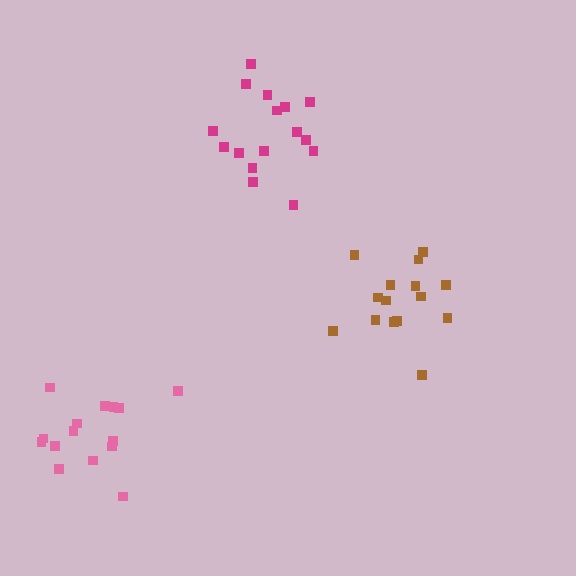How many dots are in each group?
Group 1: 15 dots, Group 2: 15 dots, Group 3: 16 dots (46 total).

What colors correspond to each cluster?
The clusters are colored: pink, brown, magenta.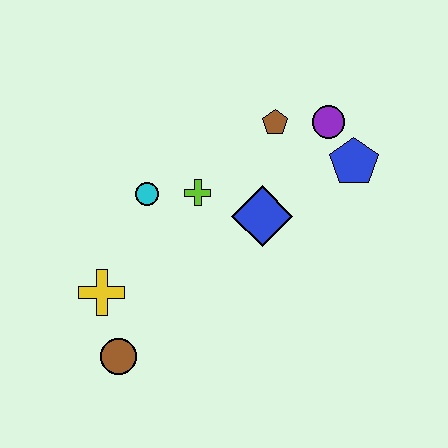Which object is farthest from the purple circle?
The brown circle is farthest from the purple circle.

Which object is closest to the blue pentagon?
The purple circle is closest to the blue pentagon.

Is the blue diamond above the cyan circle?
No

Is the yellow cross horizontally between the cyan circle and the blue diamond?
No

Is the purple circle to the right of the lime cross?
Yes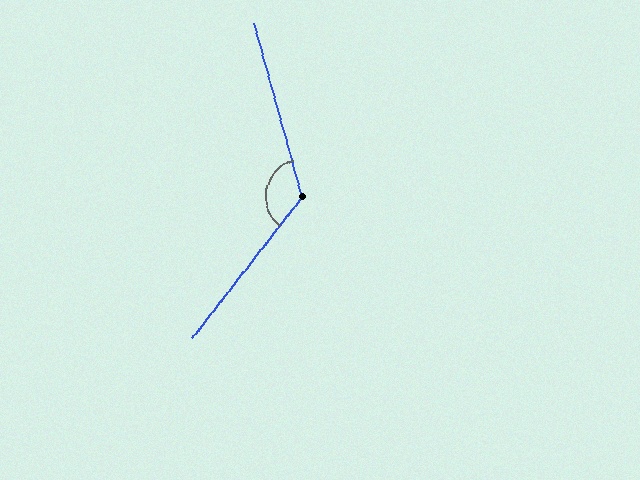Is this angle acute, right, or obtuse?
It is obtuse.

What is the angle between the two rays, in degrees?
Approximately 126 degrees.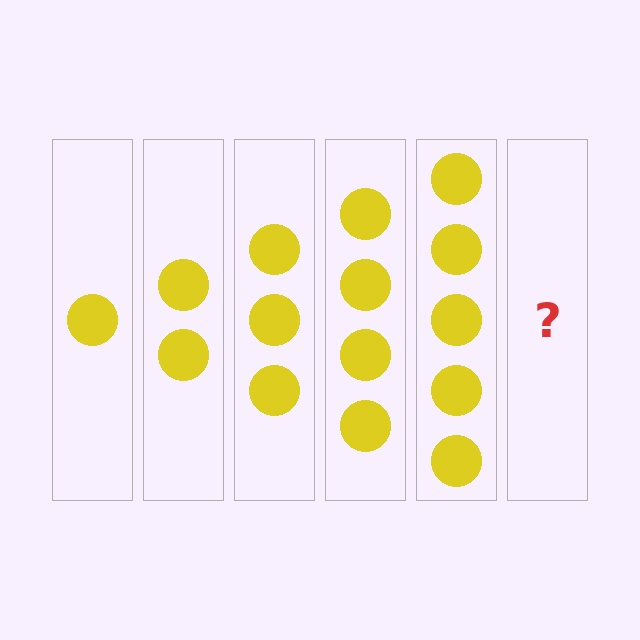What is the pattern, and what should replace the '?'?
The pattern is that each step adds one more circle. The '?' should be 6 circles.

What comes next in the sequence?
The next element should be 6 circles.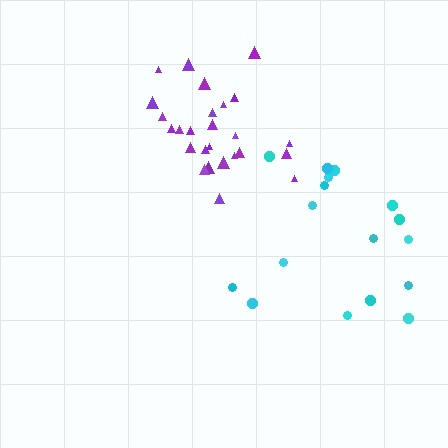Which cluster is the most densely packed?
Purple.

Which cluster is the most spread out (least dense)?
Cyan.